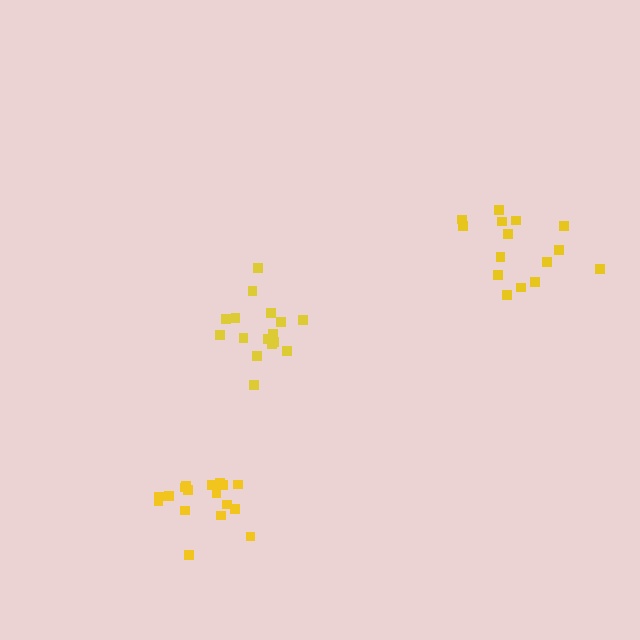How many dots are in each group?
Group 1: 16 dots, Group 2: 15 dots, Group 3: 17 dots (48 total).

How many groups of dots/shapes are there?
There are 3 groups.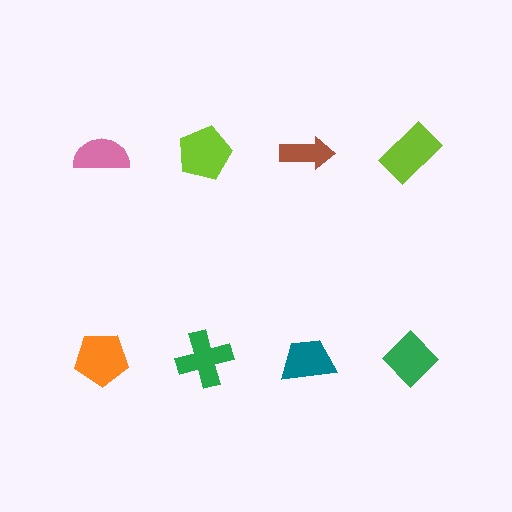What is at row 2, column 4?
A green diamond.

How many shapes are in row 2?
4 shapes.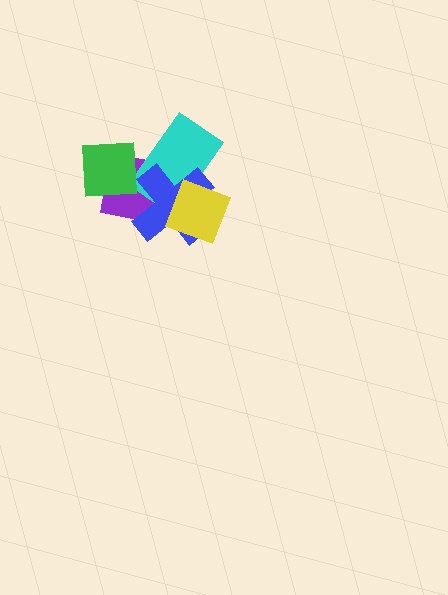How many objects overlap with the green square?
2 objects overlap with the green square.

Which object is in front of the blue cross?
The yellow diamond is in front of the blue cross.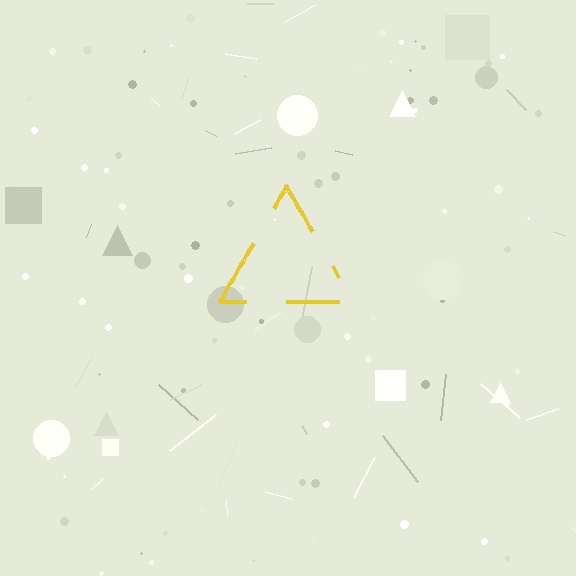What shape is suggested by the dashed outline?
The dashed outline suggests a triangle.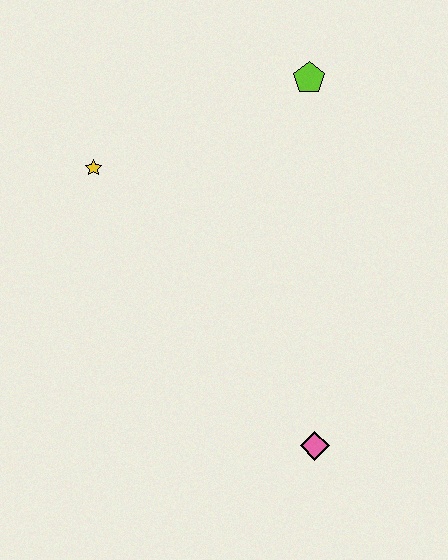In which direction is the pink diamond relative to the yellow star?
The pink diamond is below the yellow star.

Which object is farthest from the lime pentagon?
The pink diamond is farthest from the lime pentagon.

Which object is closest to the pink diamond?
The yellow star is closest to the pink diamond.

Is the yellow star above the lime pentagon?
No